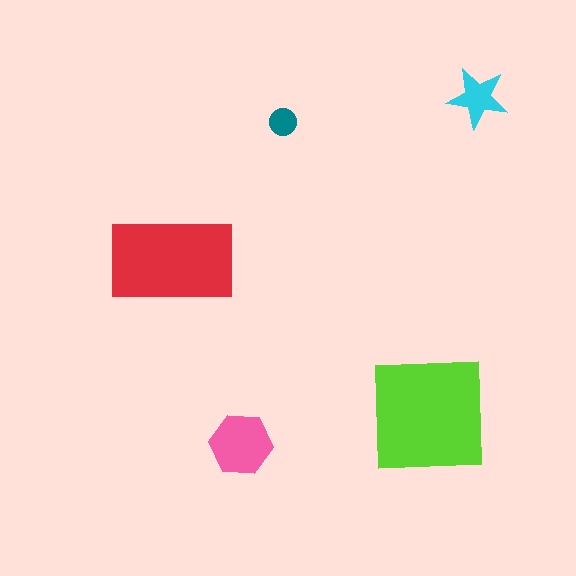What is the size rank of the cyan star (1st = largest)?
4th.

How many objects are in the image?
There are 5 objects in the image.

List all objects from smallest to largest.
The teal circle, the cyan star, the pink hexagon, the red rectangle, the lime square.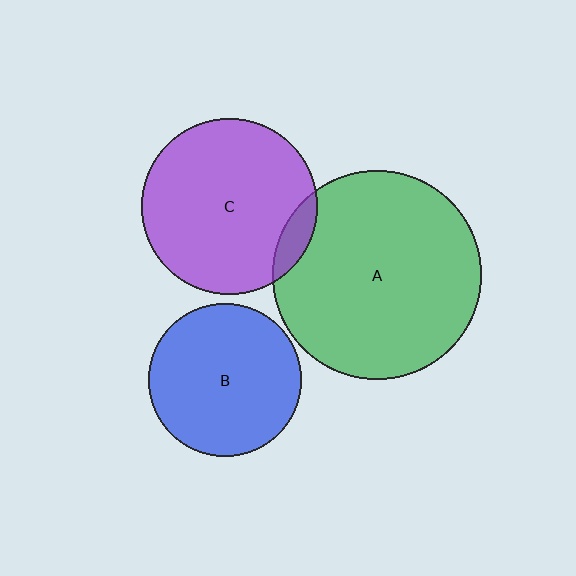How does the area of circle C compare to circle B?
Approximately 1.3 times.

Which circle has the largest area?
Circle A (green).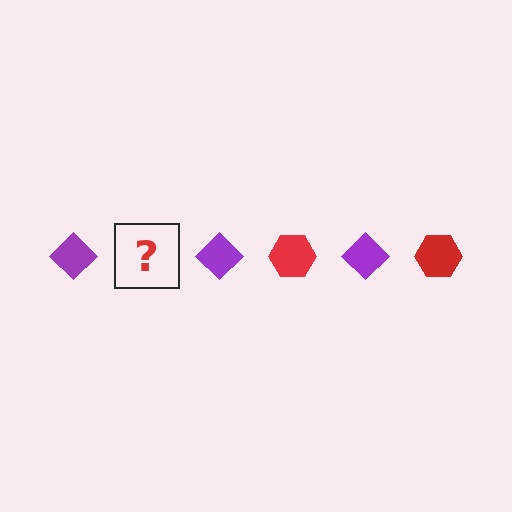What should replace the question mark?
The question mark should be replaced with a red hexagon.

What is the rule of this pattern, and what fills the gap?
The rule is that the pattern alternates between purple diamond and red hexagon. The gap should be filled with a red hexagon.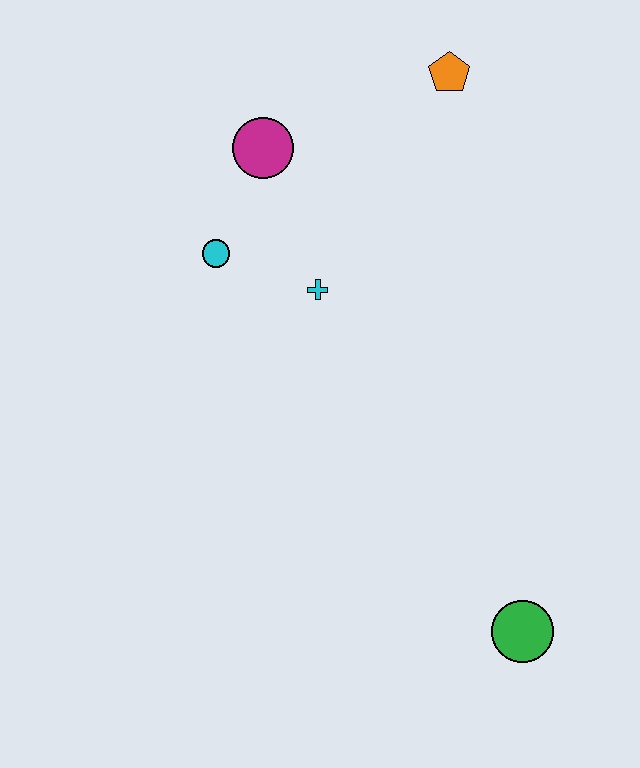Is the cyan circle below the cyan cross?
No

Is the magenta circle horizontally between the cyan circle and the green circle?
Yes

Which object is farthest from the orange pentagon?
The green circle is farthest from the orange pentagon.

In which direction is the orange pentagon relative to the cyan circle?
The orange pentagon is to the right of the cyan circle.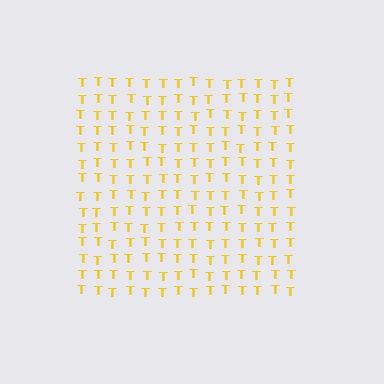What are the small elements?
The small elements are letter T's.